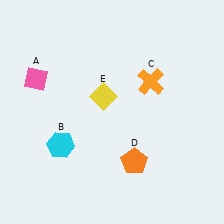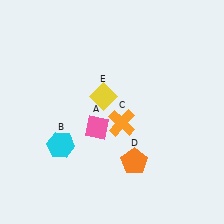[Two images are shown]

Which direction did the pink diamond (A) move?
The pink diamond (A) moved right.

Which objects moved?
The objects that moved are: the pink diamond (A), the orange cross (C).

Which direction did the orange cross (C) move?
The orange cross (C) moved down.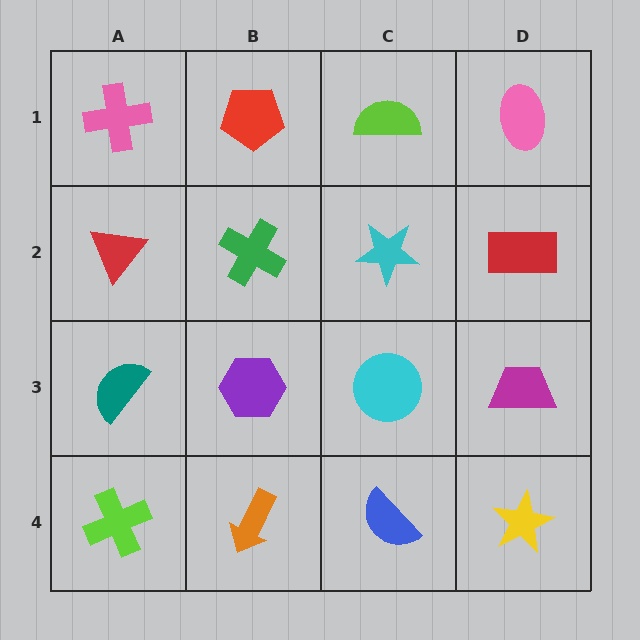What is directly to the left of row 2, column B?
A red triangle.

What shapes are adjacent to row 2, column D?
A pink ellipse (row 1, column D), a magenta trapezoid (row 3, column D), a cyan star (row 2, column C).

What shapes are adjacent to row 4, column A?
A teal semicircle (row 3, column A), an orange arrow (row 4, column B).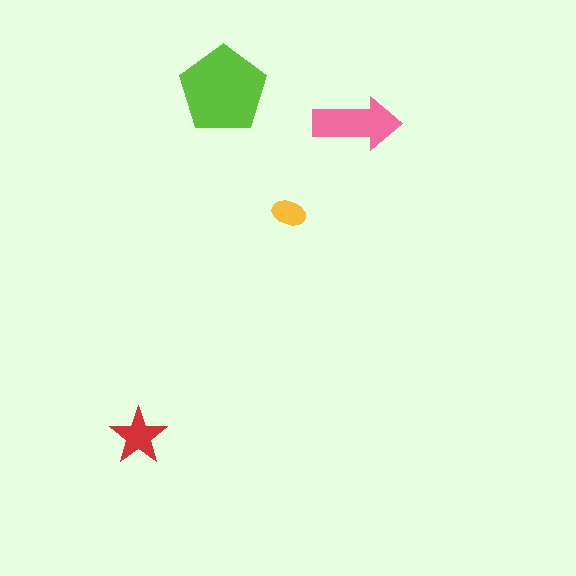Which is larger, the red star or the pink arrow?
The pink arrow.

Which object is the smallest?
The yellow ellipse.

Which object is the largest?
The lime pentagon.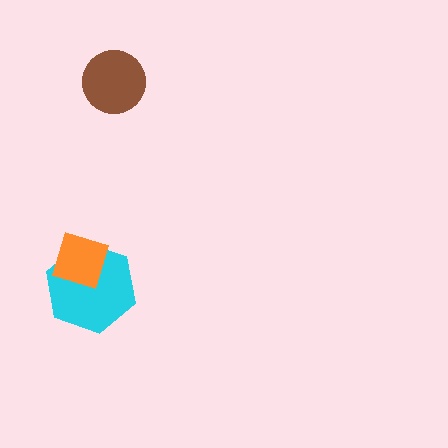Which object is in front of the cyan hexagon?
The orange diamond is in front of the cyan hexagon.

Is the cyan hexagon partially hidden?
Yes, it is partially covered by another shape.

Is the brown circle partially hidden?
No, no other shape covers it.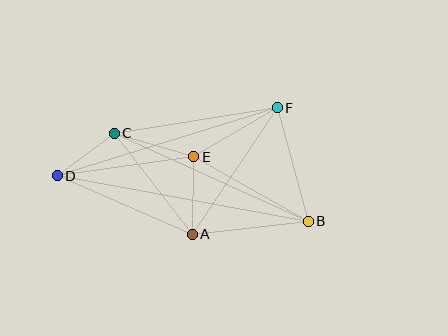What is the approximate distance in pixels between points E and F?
The distance between E and F is approximately 97 pixels.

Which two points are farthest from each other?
Points B and D are farthest from each other.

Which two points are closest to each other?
Points C and D are closest to each other.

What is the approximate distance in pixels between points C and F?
The distance between C and F is approximately 165 pixels.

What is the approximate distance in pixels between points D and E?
The distance between D and E is approximately 137 pixels.